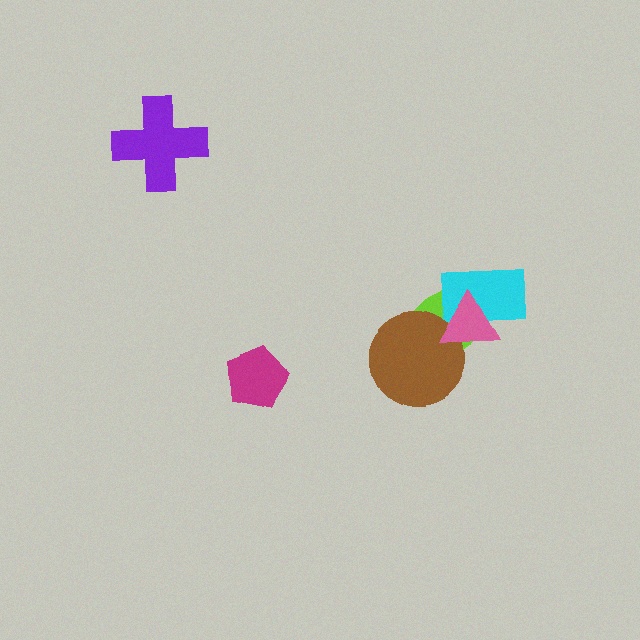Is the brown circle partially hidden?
Yes, it is partially covered by another shape.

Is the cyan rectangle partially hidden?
Yes, it is partially covered by another shape.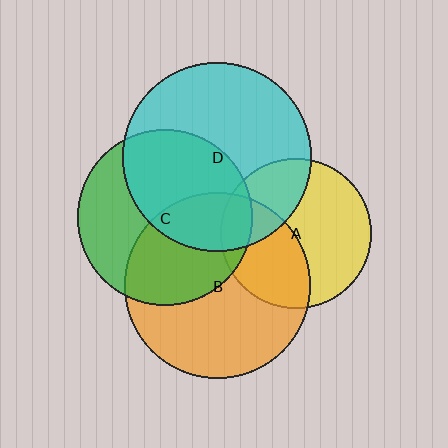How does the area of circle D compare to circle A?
Approximately 1.6 times.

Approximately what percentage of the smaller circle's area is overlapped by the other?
Approximately 30%.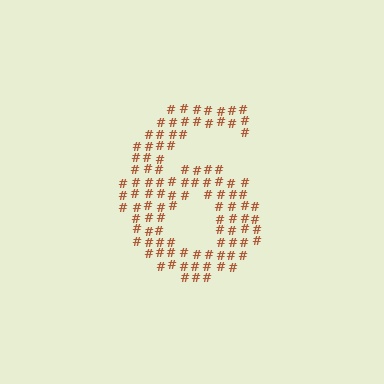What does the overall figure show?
The overall figure shows the digit 6.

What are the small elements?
The small elements are hash symbols.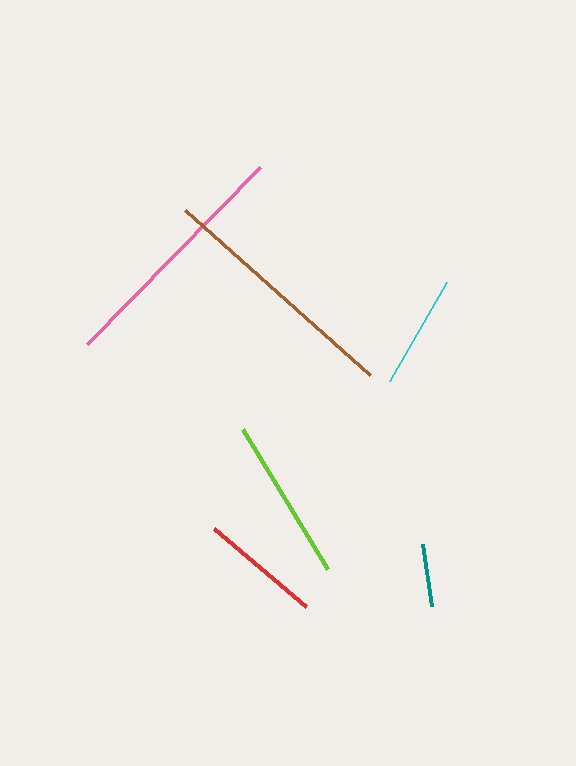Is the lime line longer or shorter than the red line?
The lime line is longer than the red line.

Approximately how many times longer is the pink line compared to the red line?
The pink line is approximately 2.1 times the length of the red line.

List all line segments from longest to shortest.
From longest to shortest: brown, pink, lime, red, cyan, teal.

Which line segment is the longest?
The brown line is the longest at approximately 248 pixels.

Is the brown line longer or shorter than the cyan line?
The brown line is longer than the cyan line.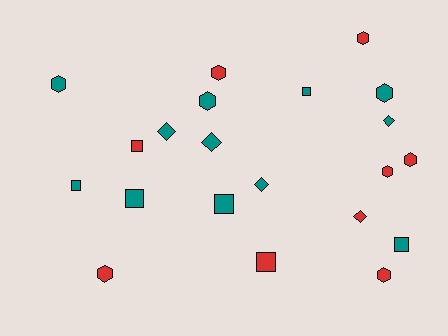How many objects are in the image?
There are 21 objects.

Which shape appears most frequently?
Hexagon, with 9 objects.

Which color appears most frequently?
Teal, with 12 objects.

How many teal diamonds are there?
There are 4 teal diamonds.